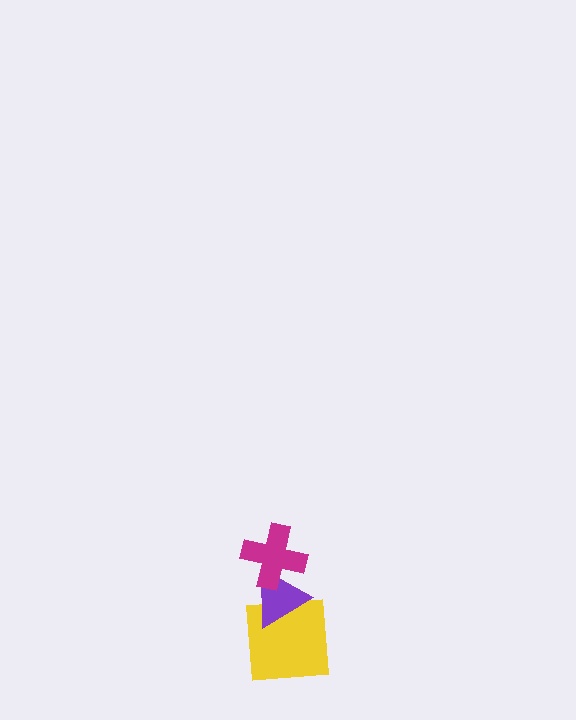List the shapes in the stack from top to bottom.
From top to bottom: the magenta cross, the purple triangle, the yellow square.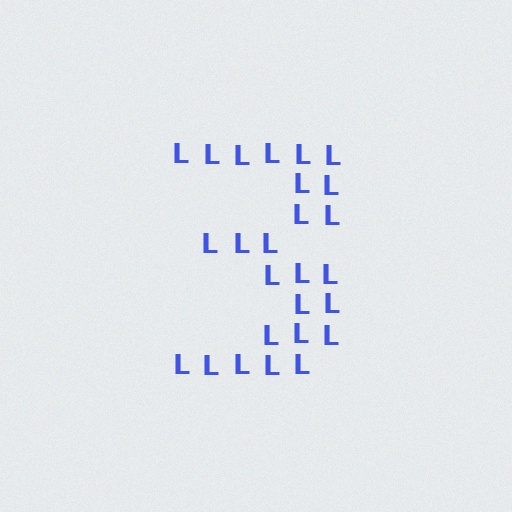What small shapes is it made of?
It is made of small letter L's.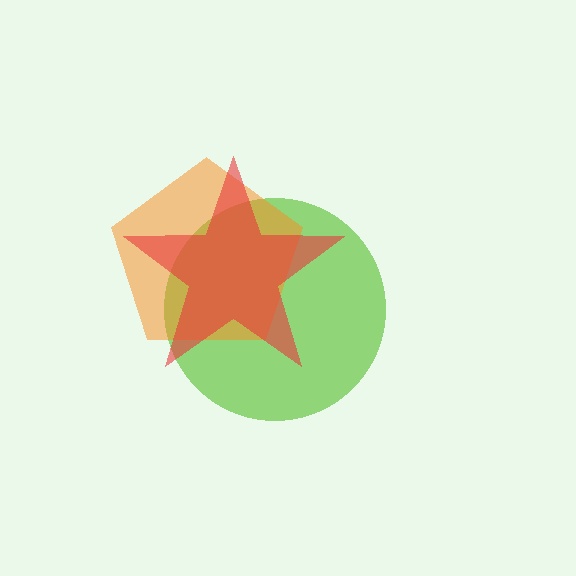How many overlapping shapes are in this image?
There are 3 overlapping shapes in the image.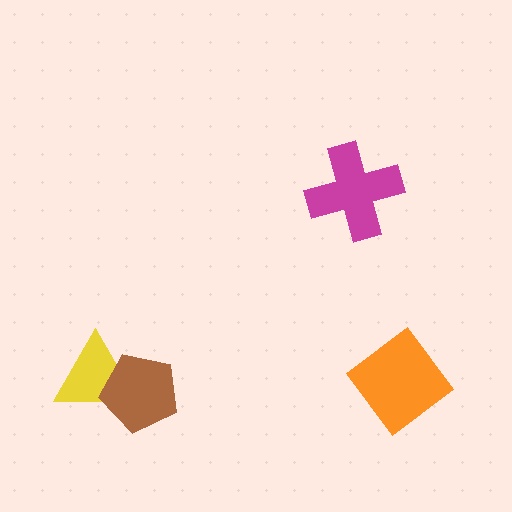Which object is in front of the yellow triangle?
The brown pentagon is in front of the yellow triangle.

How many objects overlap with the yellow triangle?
1 object overlaps with the yellow triangle.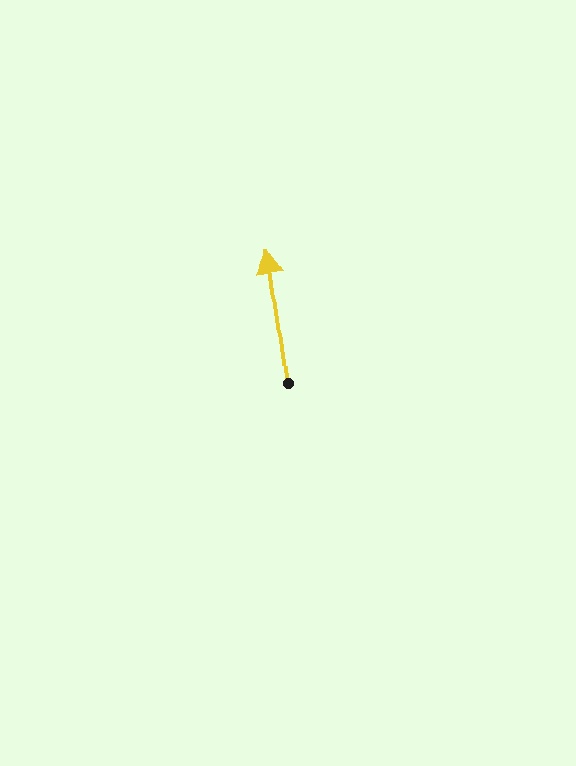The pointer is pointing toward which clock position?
Roughly 12 o'clock.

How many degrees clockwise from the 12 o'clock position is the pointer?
Approximately 352 degrees.